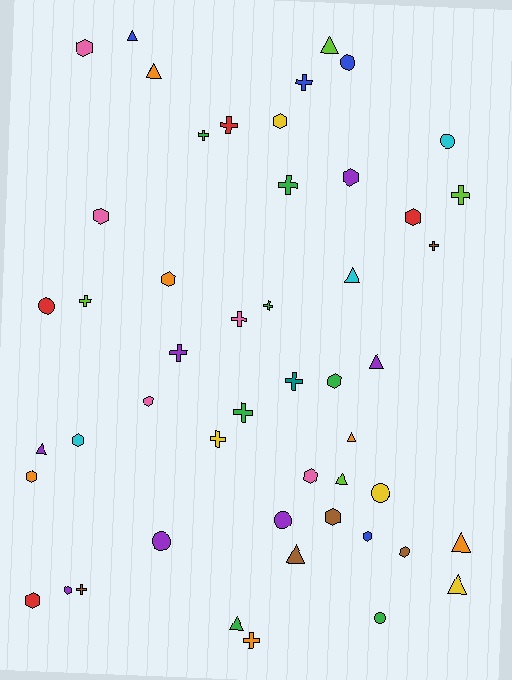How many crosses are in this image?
There are 15 crosses.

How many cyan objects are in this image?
There are 3 cyan objects.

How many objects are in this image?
There are 50 objects.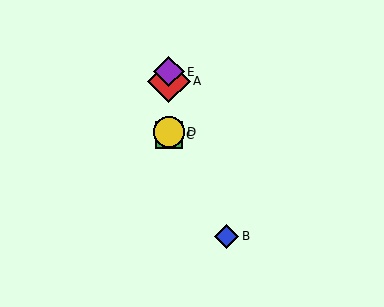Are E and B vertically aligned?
No, E is at x≈169 and B is at x≈227.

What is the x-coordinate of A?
Object A is at x≈169.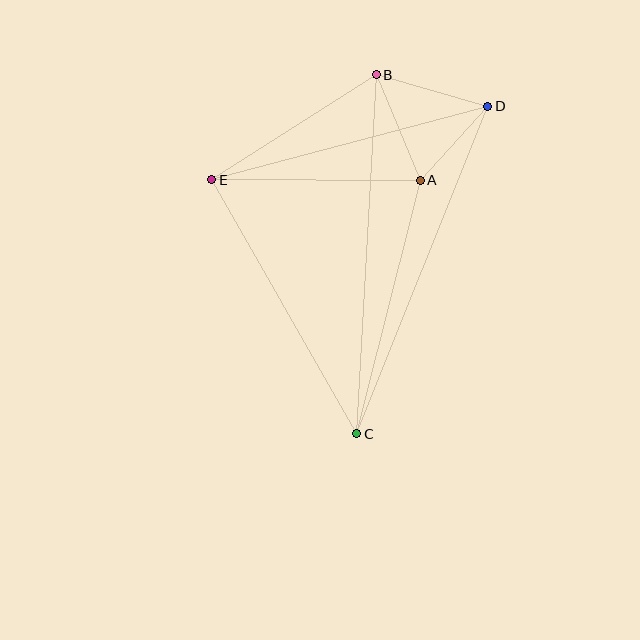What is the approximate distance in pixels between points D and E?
The distance between D and E is approximately 286 pixels.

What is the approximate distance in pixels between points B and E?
The distance between B and E is approximately 195 pixels.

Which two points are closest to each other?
Points A and D are closest to each other.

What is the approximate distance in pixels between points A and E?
The distance between A and E is approximately 208 pixels.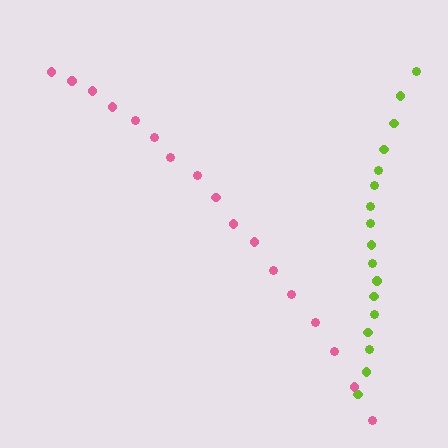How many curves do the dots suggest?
There are 2 distinct paths.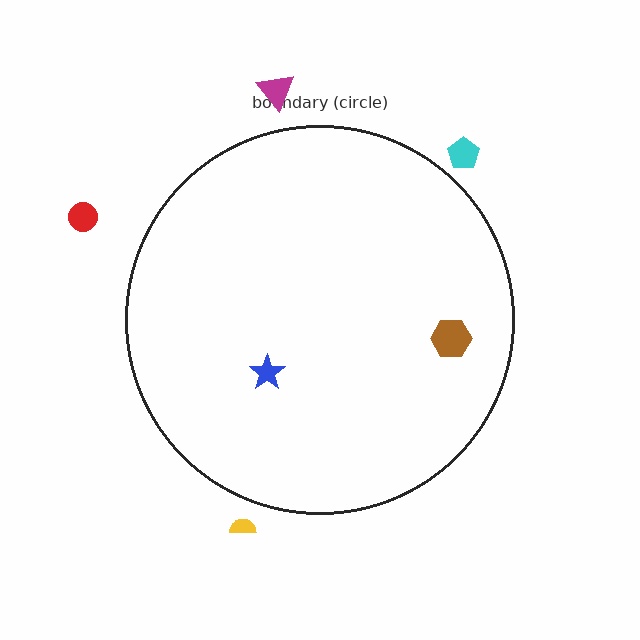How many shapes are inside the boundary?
2 inside, 4 outside.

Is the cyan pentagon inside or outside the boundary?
Outside.